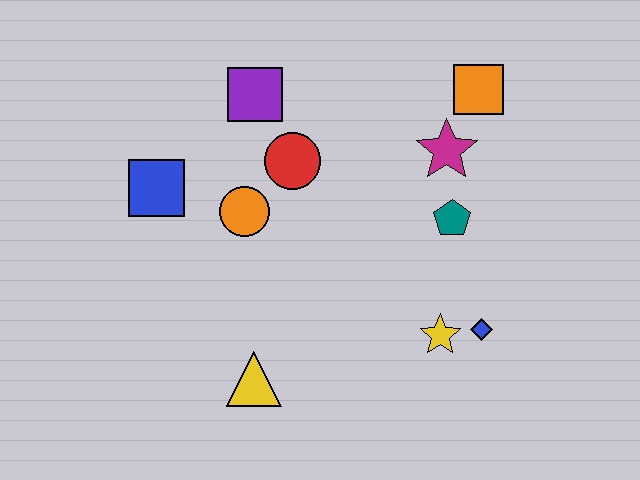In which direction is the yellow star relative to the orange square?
The yellow star is below the orange square.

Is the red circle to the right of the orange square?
No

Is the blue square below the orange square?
Yes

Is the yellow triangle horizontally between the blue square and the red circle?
Yes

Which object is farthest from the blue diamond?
The blue square is farthest from the blue diamond.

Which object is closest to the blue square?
The orange circle is closest to the blue square.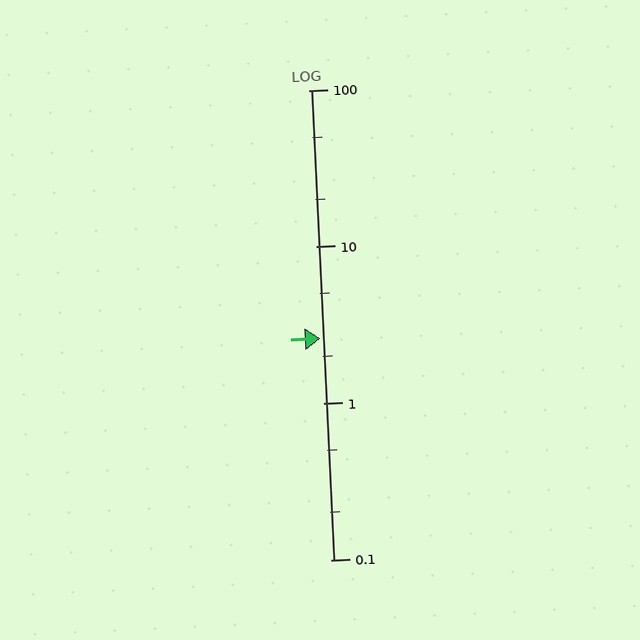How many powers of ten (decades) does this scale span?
The scale spans 3 decades, from 0.1 to 100.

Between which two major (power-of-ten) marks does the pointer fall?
The pointer is between 1 and 10.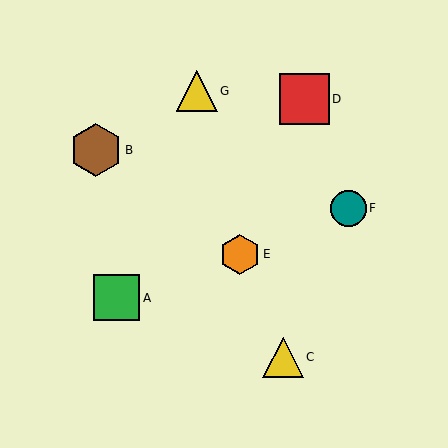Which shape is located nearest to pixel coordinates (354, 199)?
The teal circle (labeled F) at (348, 208) is nearest to that location.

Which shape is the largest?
The brown hexagon (labeled B) is the largest.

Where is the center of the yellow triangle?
The center of the yellow triangle is at (197, 91).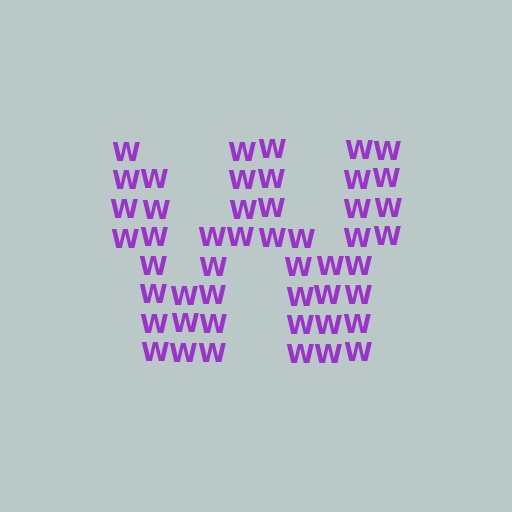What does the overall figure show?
The overall figure shows the letter W.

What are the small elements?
The small elements are letter W's.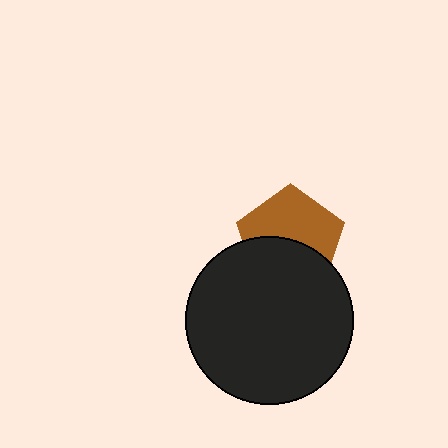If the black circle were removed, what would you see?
You would see the complete brown pentagon.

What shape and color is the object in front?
The object in front is a black circle.